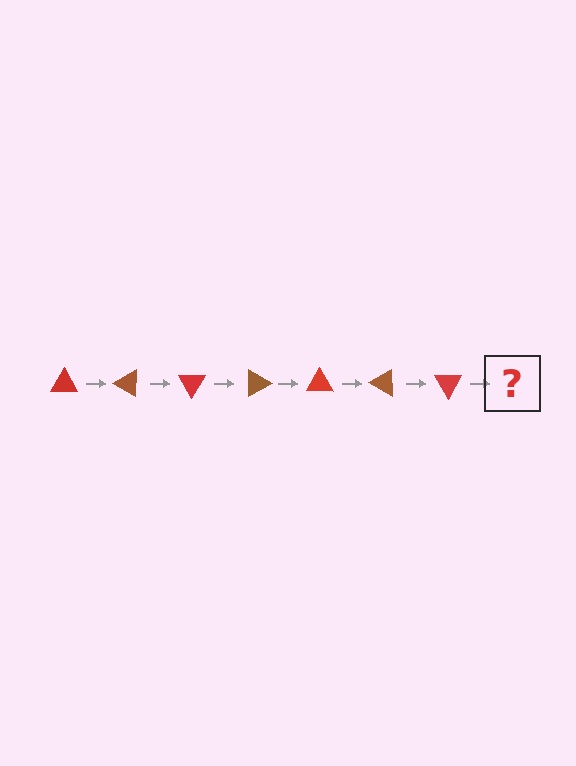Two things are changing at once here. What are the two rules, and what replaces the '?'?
The two rules are that it rotates 30 degrees each step and the color cycles through red and brown. The '?' should be a brown triangle, rotated 210 degrees from the start.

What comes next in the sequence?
The next element should be a brown triangle, rotated 210 degrees from the start.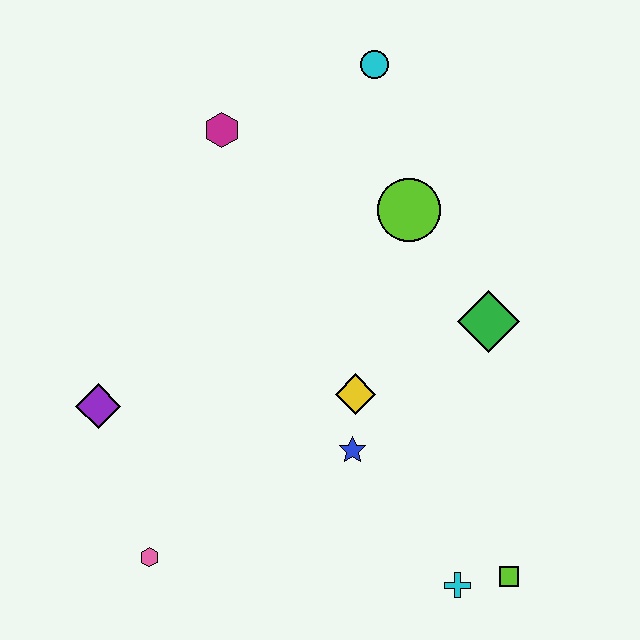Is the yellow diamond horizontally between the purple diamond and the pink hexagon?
No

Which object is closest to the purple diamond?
The pink hexagon is closest to the purple diamond.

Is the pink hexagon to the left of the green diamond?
Yes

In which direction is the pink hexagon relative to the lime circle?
The pink hexagon is below the lime circle.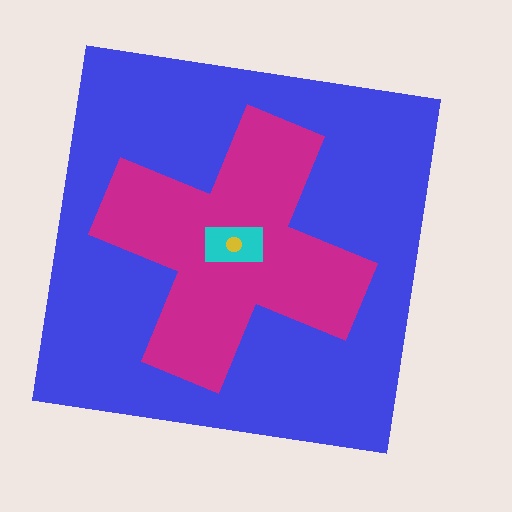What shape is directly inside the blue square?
The magenta cross.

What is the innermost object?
The yellow circle.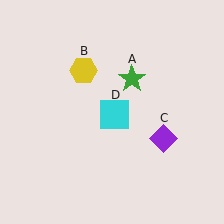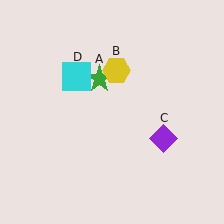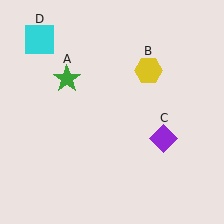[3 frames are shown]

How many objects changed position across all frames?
3 objects changed position: green star (object A), yellow hexagon (object B), cyan square (object D).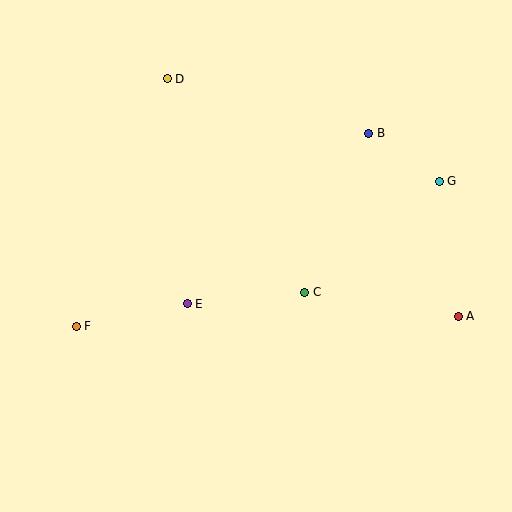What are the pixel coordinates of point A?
Point A is at (458, 316).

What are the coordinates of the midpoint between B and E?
The midpoint between B and E is at (278, 218).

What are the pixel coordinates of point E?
Point E is at (187, 304).